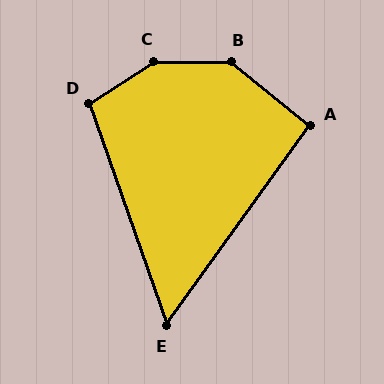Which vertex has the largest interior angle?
C, at approximately 147 degrees.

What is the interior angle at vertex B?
Approximately 141 degrees (obtuse).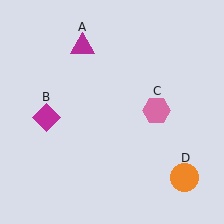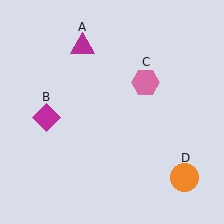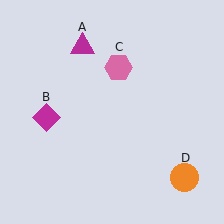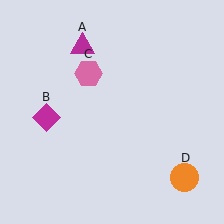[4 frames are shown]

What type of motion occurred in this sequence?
The pink hexagon (object C) rotated counterclockwise around the center of the scene.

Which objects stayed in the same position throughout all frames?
Magenta triangle (object A) and magenta diamond (object B) and orange circle (object D) remained stationary.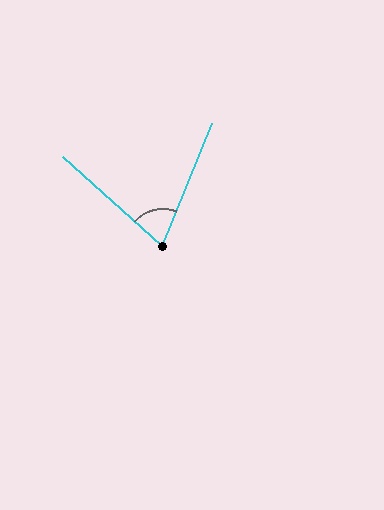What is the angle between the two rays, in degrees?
Approximately 70 degrees.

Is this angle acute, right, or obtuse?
It is acute.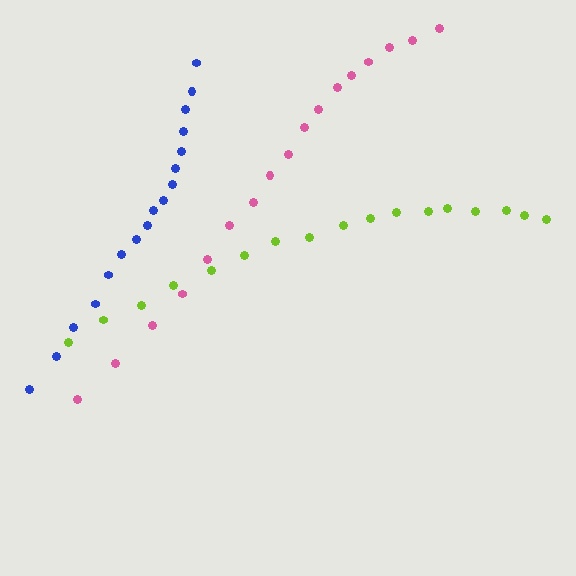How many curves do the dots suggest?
There are 3 distinct paths.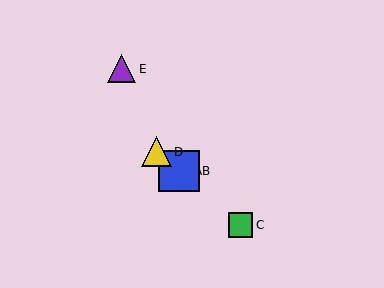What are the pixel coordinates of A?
Object A is at (179, 171).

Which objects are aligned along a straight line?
Objects A, B, C, D are aligned along a straight line.